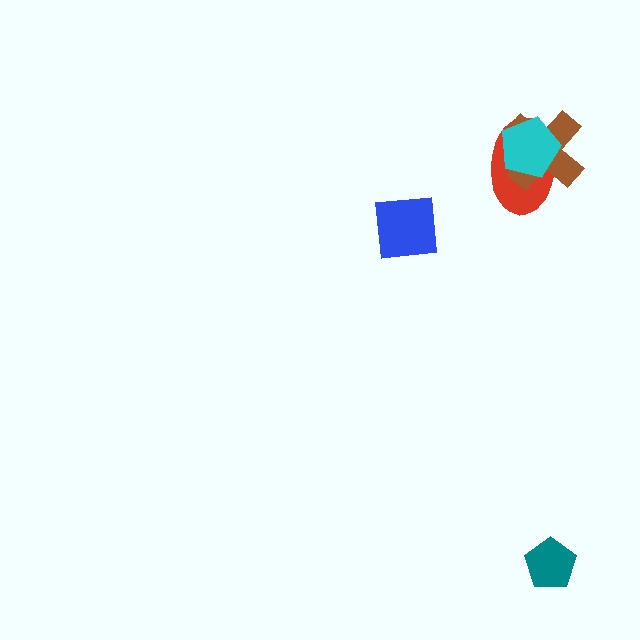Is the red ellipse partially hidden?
Yes, it is partially covered by another shape.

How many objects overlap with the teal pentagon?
0 objects overlap with the teal pentagon.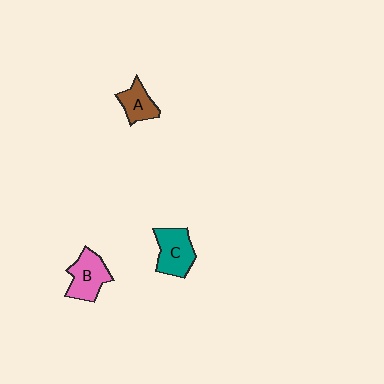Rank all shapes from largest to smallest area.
From largest to smallest: C (teal), B (pink), A (brown).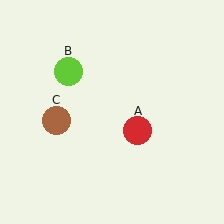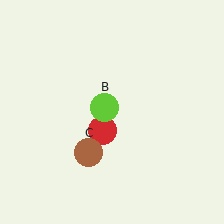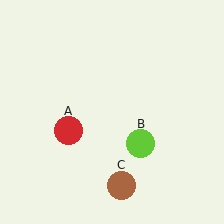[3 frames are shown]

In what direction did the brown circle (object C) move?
The brown circle (object C) moved down and to the right.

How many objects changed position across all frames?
3 objects changed position: red circle (object A), lime circle (object B), brown circle (object C).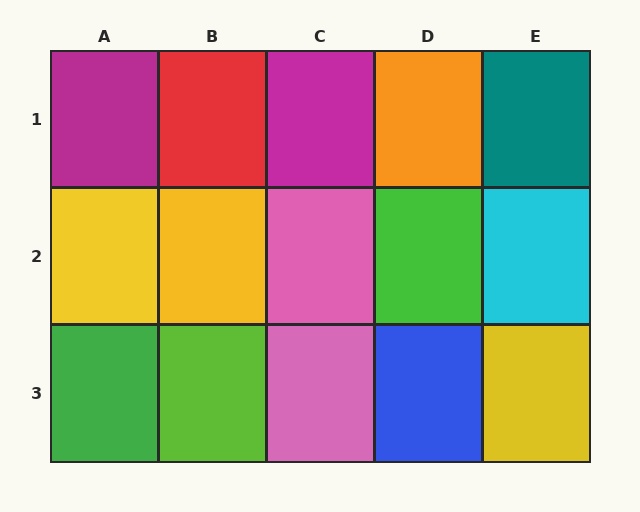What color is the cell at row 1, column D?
Orange.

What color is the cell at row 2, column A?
Yellow.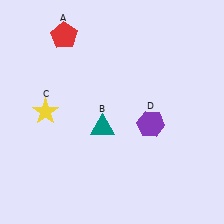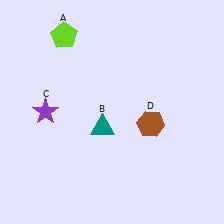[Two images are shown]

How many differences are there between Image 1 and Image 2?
There are 3 differences between the two images.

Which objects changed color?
A changed from red to lime. C changed from yellow to purple. D changed from purple to brown.